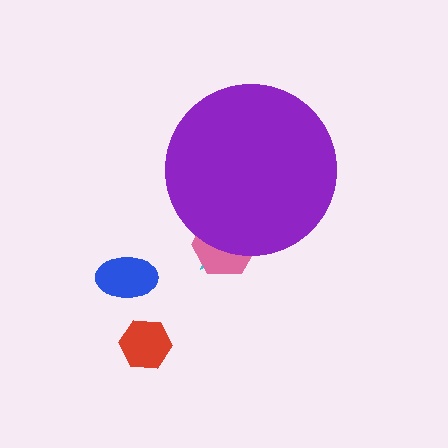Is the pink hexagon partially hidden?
Yes, the pink hexagon is partially hidden behind the purple circle.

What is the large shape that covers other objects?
A purple circle.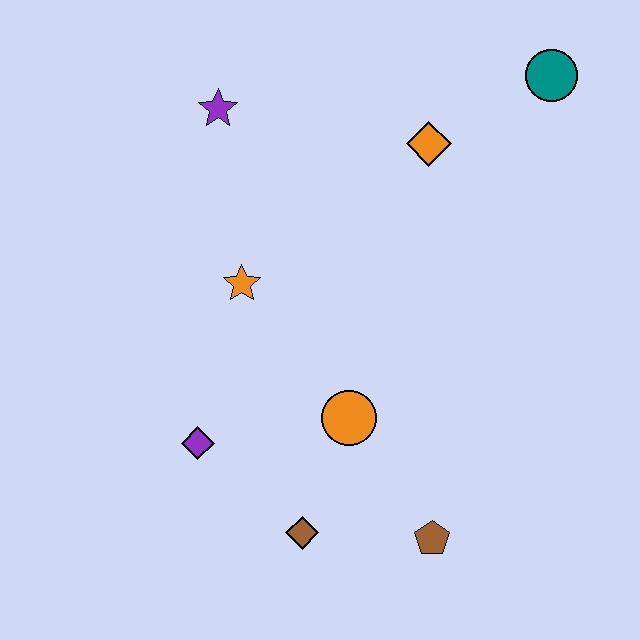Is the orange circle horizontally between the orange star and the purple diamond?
No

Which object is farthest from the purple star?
The brown pentagon is farthest from the purple star.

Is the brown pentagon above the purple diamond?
No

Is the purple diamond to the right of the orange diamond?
No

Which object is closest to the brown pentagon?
The brown diamond is closest to the brown pentagon.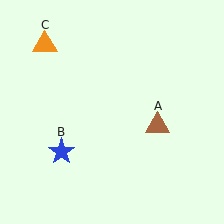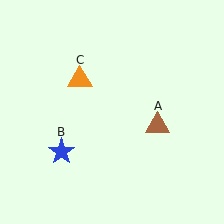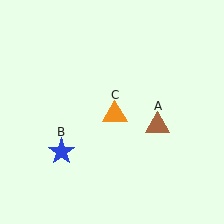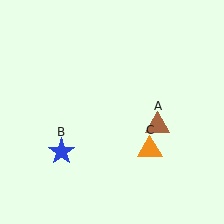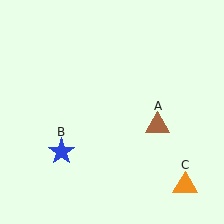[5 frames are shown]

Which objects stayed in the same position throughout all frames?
Brown triangle (object A) and blue star (object B) remained stationary.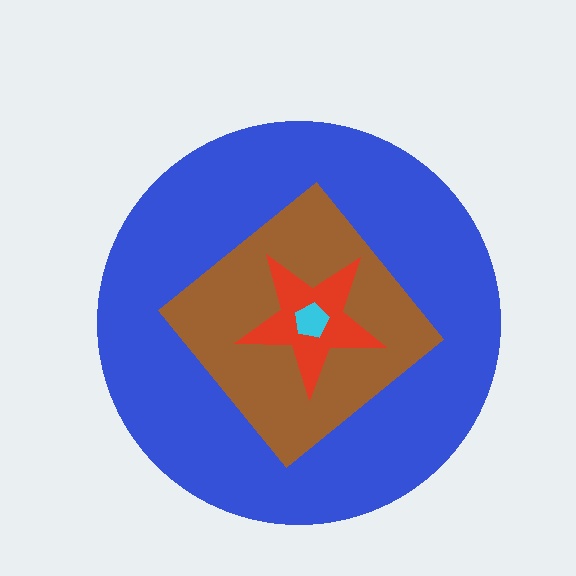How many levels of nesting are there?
4.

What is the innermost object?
The cyan pentagon.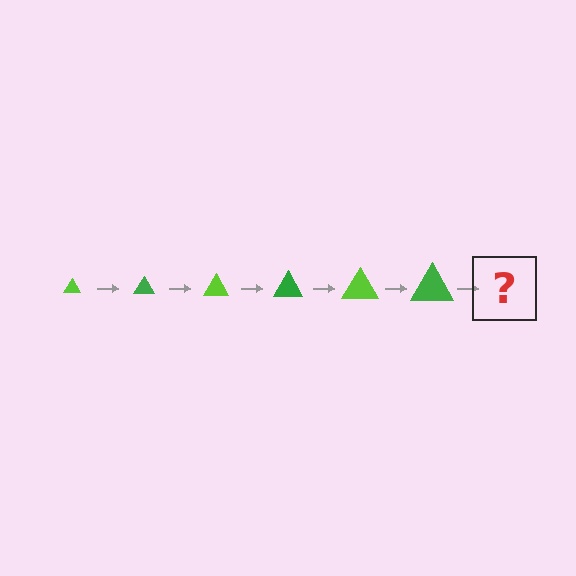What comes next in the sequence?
The next element should be a lime triangle, larger than the previous one.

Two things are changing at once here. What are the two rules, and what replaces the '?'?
The two rules are that the triangle grows larger each step and the color cycles through lime and green. The '?' should be a lime triangle, larger than the previous one.